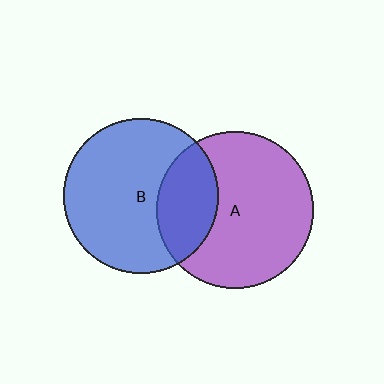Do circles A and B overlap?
Yes.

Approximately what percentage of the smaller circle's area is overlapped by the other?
Approximately 30%.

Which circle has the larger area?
Circle A (purple).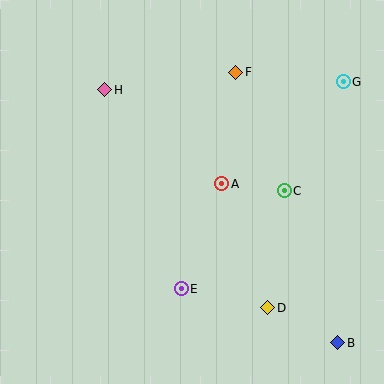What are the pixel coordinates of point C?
Point C is at (284, 191).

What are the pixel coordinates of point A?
Point A is at (222, 184).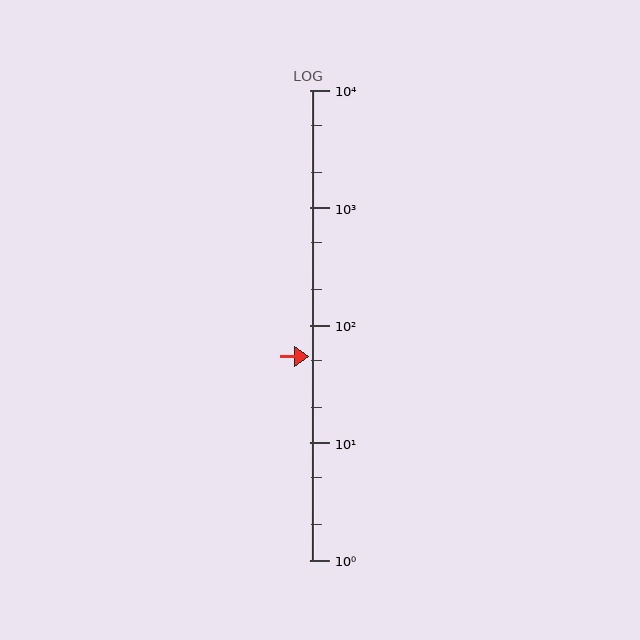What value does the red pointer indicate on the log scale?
The pointer indicates approximately 54.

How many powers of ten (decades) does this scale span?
The scale spans 4 decades, from 1 to 10000.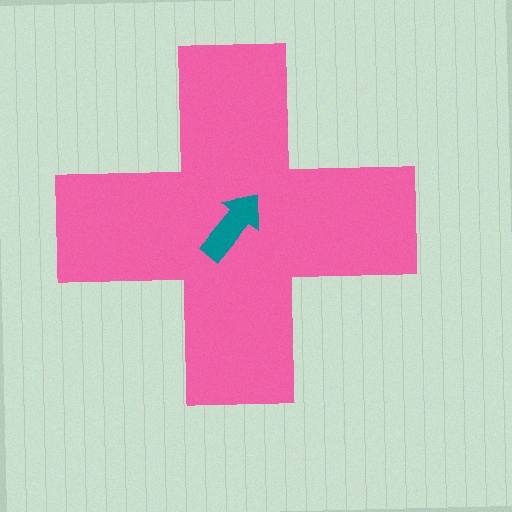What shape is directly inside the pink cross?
The teal arrow.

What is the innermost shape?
The teal arrow.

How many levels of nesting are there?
2.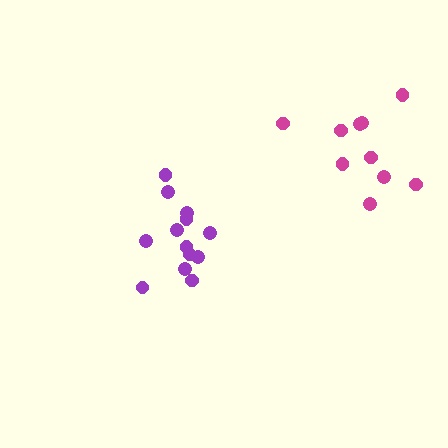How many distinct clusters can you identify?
There are 2 distinct clusters.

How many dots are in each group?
Group 1: 13 dots, Group 2: 10 dots (23 total).